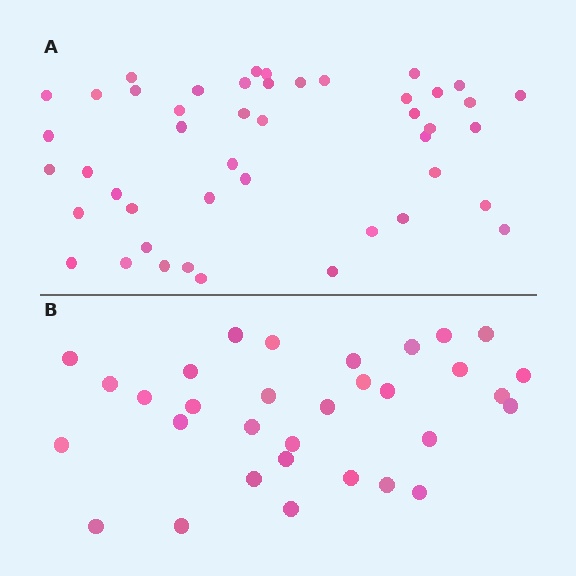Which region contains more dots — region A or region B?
Region A (the top region) has more dots.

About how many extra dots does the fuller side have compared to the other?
Region A has approximately 15 more dots than region B.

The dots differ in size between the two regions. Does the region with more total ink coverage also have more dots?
No. Region B has more total ink coverage because its dots are larger, but region A actually contains more individual dots. Total area can be misleading — the number of items is what matters here.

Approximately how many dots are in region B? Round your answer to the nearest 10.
About 30 dots. (The exact count is 32, which rounds to 30.)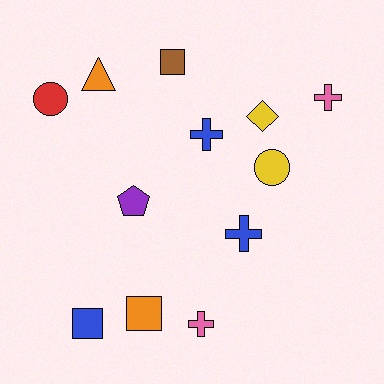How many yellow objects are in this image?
There are 2 yellow objects.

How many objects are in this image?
There are 12 objects.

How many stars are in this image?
There are no stars.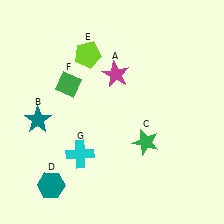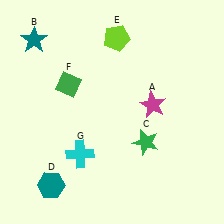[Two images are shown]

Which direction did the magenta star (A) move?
The magenta star (A) moved right.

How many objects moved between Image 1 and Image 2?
3 objects moved between the two images.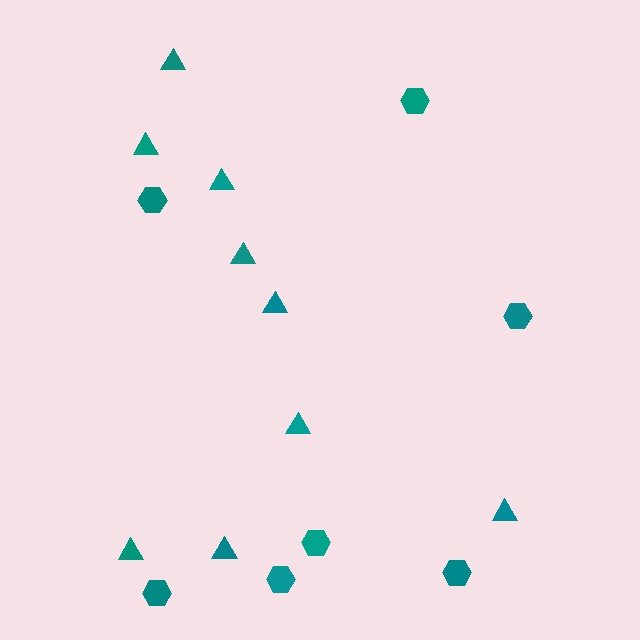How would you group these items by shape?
There are 2 groups: one group of triangles (9) and one group of hexagons (7).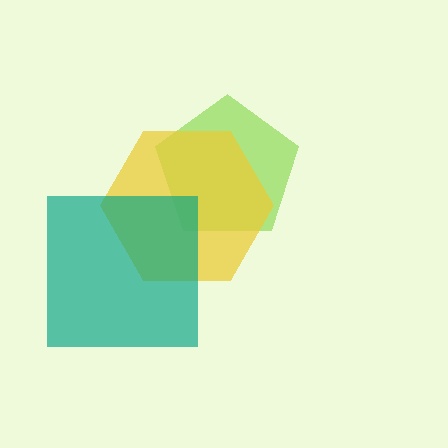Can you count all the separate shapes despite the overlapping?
Yes, there are 3 separate shapes.